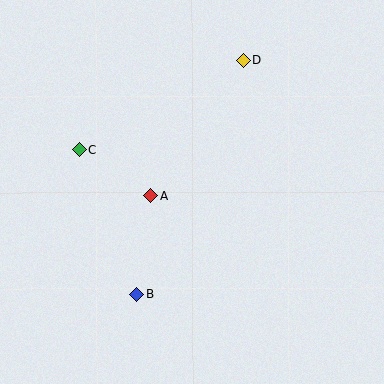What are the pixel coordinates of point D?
Point D is at (243, 60).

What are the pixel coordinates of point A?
Point A is at (151, 196).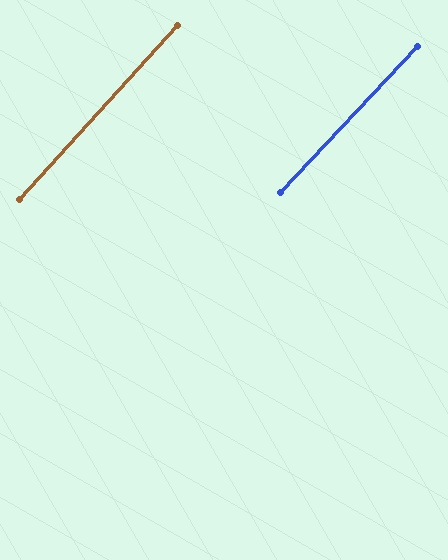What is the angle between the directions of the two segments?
Approximately 1 degree.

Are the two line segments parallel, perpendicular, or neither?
Parallel — their directions differ by only 1.0°.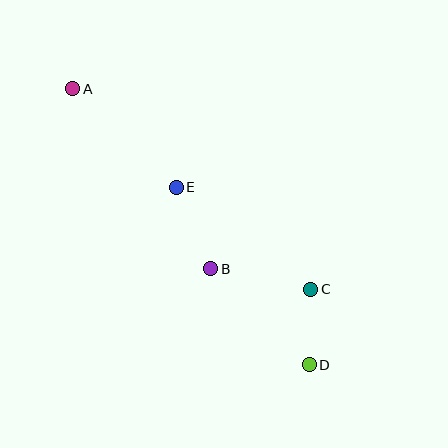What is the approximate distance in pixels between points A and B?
The distance between A and B is approximately 226 pixels.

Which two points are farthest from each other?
Points A and D are farthest from each other.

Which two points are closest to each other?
Points C and D are closest to each other.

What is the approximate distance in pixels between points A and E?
The distance between A and E is approximately 143 pixels.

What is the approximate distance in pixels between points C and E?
The distance between C and E is approximately 169 pixels.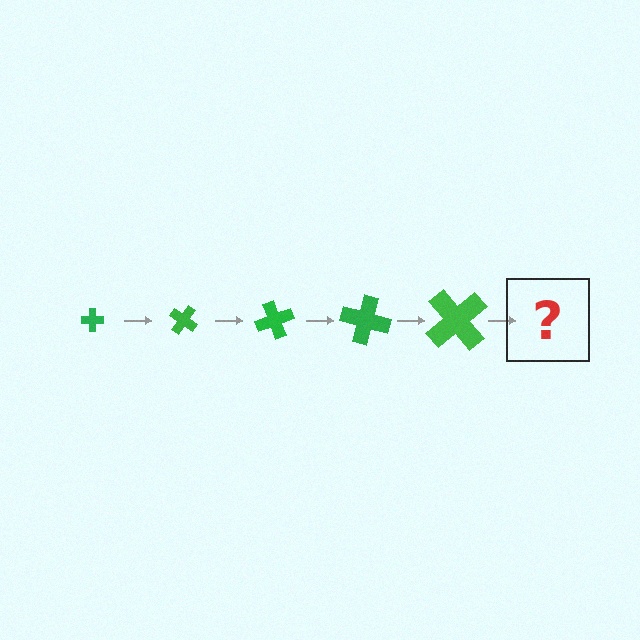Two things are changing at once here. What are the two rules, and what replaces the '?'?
The two rules are that the cross grows larger each step and it rotates 35 degrees each step. The '?' should be a cross, larger than the previous one and rotated 175 degrees from the start.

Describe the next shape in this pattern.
It should be a cross, larger than the previous one and rotated 175 degrees from the start.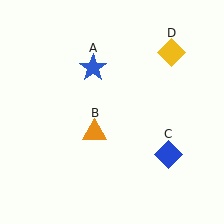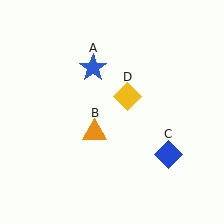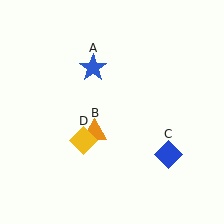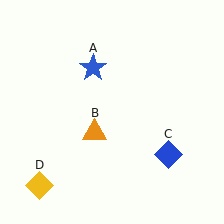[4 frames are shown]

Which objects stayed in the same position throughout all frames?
Blue star (object A) and orange triangle (object B) and blue diamond (object C) remained stationary.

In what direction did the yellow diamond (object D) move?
The yellow diamond (object D) moved down and to the left.